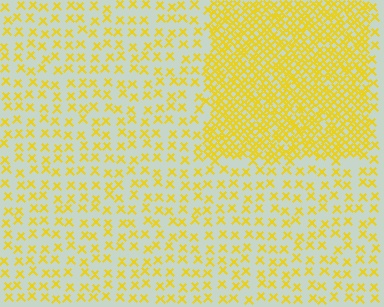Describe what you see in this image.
The image contains small yellow elements arranged at two different densities. A rectangle-shaped region is visible where the elements are more densely packed than the surrounding area.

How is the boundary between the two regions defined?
The boundary is defined by a change in element density (approximately 2.8x ratio). All elements are the same color, size, and shape.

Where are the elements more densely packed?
The elements are more densely packed inside the rectangle boundary.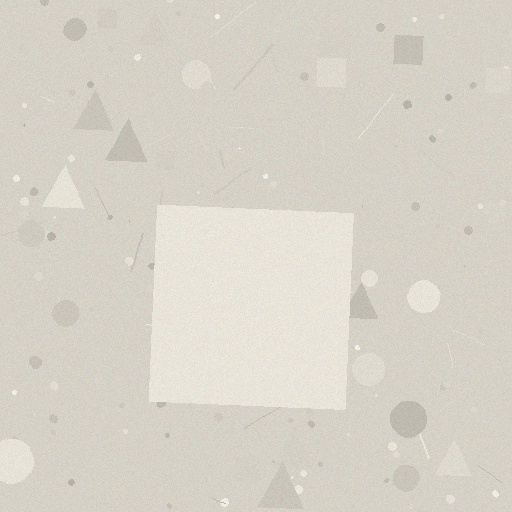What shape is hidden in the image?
A square is hidden in the image.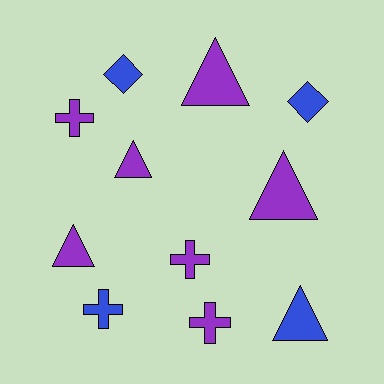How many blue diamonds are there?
There are 2 blue diamonds.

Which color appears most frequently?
Purple, with 7 objects.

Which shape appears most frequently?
Triangle, with 5 objects.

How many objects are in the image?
There are 11 objects.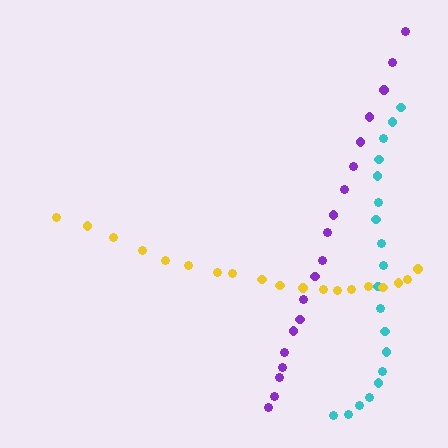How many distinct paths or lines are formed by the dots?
There are 3 distinct paths.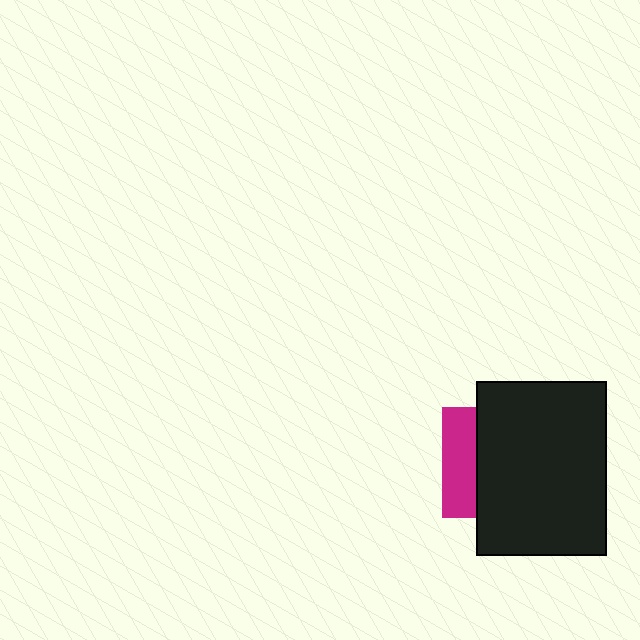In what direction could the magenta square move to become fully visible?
The magenta square could move left. That would shift it out from behind the black rectangle entirely.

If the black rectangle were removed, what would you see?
You would see the complete magenta square.